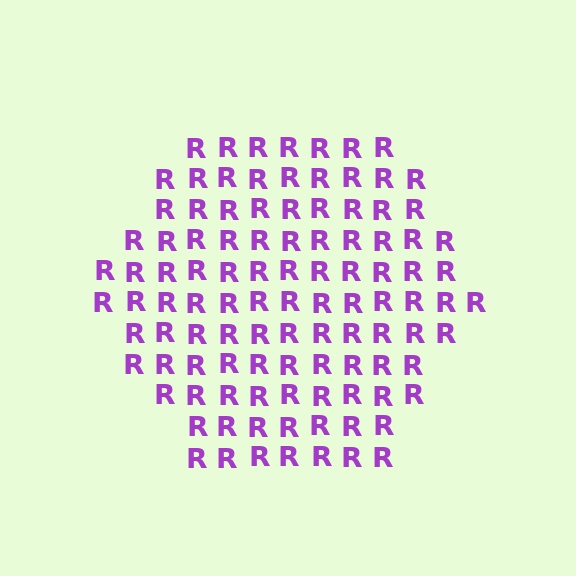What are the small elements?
The small elements are letter R's.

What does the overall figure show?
The overall figure shows a hexagon.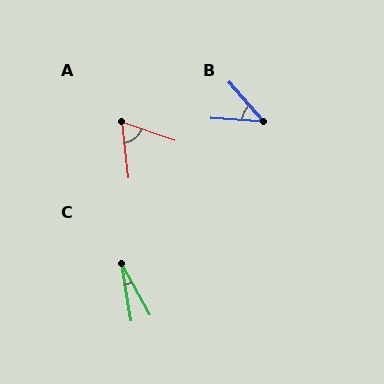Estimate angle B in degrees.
Approximately 44 degrees.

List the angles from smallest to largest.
C (20°), B (44°), A (63°).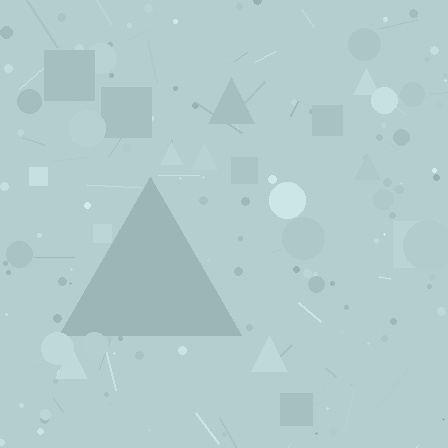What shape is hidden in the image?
A triangle is hidden in the image.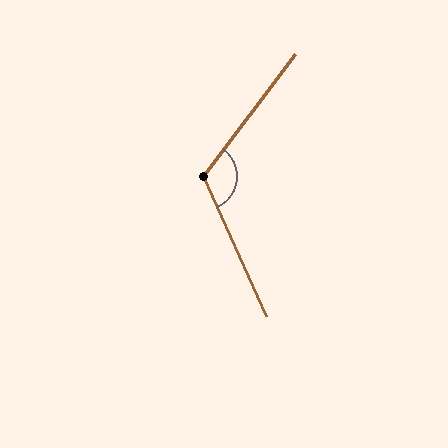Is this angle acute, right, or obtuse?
It is obtuse.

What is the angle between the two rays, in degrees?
Approximately 119 degrees.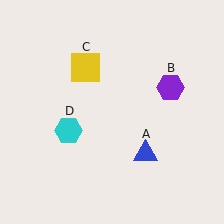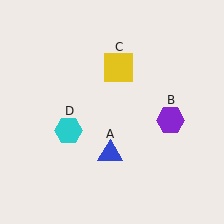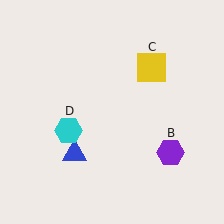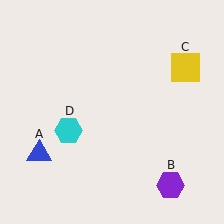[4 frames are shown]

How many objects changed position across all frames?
3 objects changed position: blue triangle (object A), purple hexagon (object B), yellow square (object C).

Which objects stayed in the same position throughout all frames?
Cyan hexagon (object D) remained stationary.